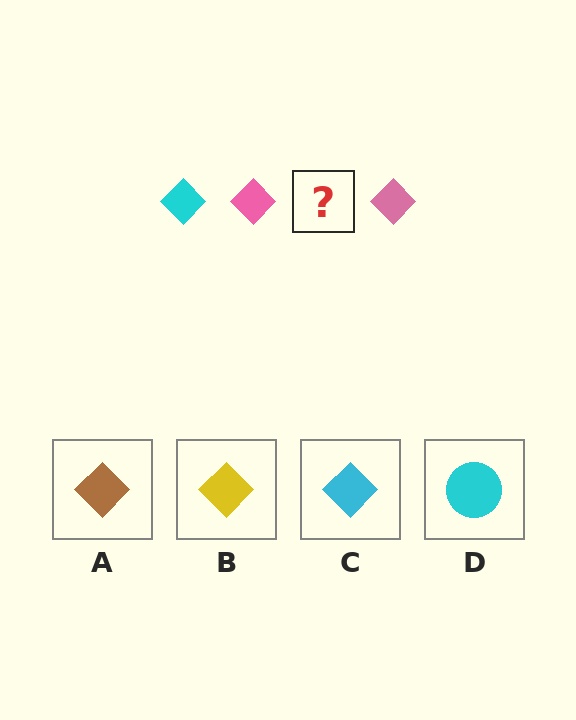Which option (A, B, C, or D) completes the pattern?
C.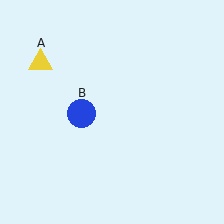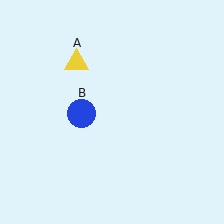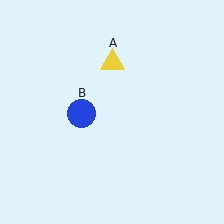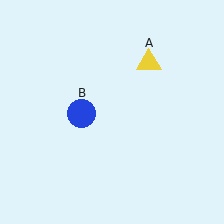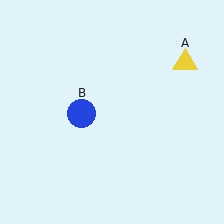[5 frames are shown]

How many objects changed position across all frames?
1 object changed position: yellow triangle (object A).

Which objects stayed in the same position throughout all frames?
Blue circle (object B) remained stationary.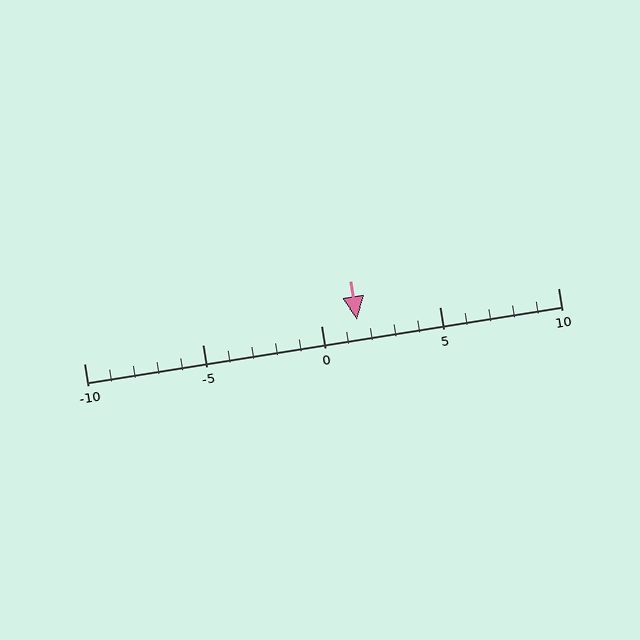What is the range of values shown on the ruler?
The ruler shows values from -10 to 10.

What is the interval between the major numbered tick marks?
The major tick marks are spaced 5 units apart.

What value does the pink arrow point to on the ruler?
The pink arrow points to approximately 2.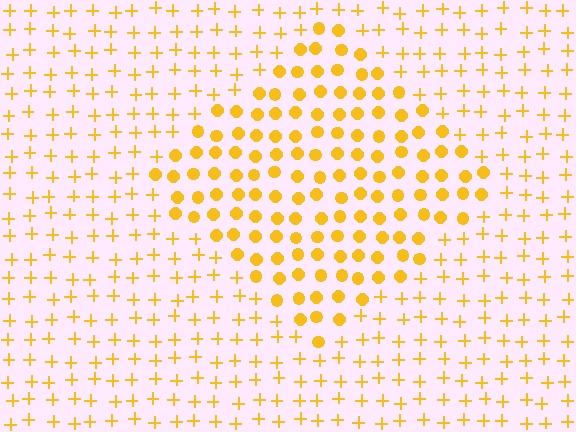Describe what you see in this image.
The image is filled with small yellow elements arranged in a uniform grid. A diamond-shaped region contains circles, while the surrounding area contains plus signs. The boundary is defined purely by the change in element shape.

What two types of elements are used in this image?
The image uses circles inside the diamond region and plus signs outside it.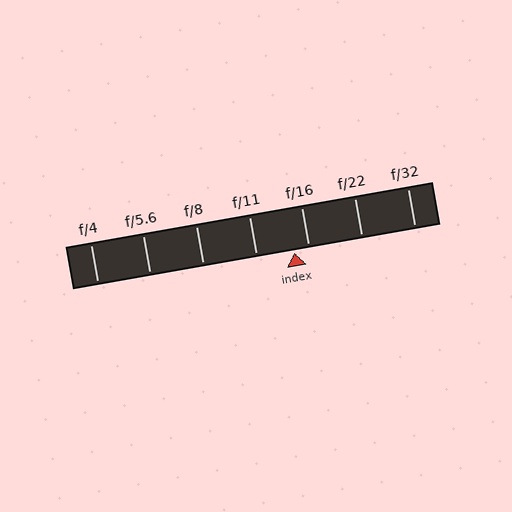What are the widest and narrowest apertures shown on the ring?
The widest aperture shown is f/4 and the narrowest is f/32.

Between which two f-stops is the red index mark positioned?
The index mark is between f/11 and f/16.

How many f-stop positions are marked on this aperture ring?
There are 7 f-stop positions marked.